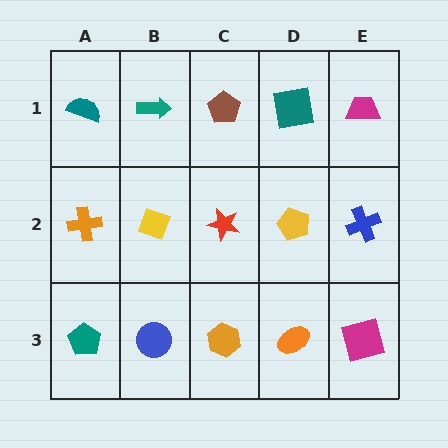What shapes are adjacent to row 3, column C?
A red star (row 2, column C), a blue circle (row 3, column B), an orange ellipse (row 3, column D).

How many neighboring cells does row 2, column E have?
3.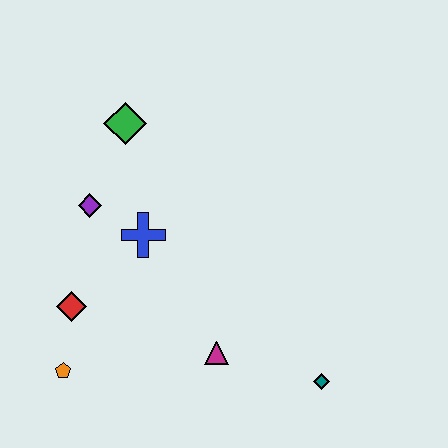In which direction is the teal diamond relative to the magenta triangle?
The teal diamond is to the right of the magenta triangle.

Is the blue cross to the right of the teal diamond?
No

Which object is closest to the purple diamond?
The blue cross is closest to the purple diamond.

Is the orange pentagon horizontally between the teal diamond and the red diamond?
No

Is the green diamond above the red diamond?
Yes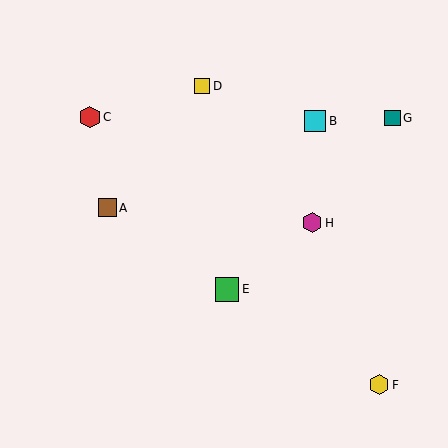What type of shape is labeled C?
Shape C is a red hexagon.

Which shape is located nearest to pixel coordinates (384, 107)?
The teal square (labeled G) at (392, 118) is nearest to that location.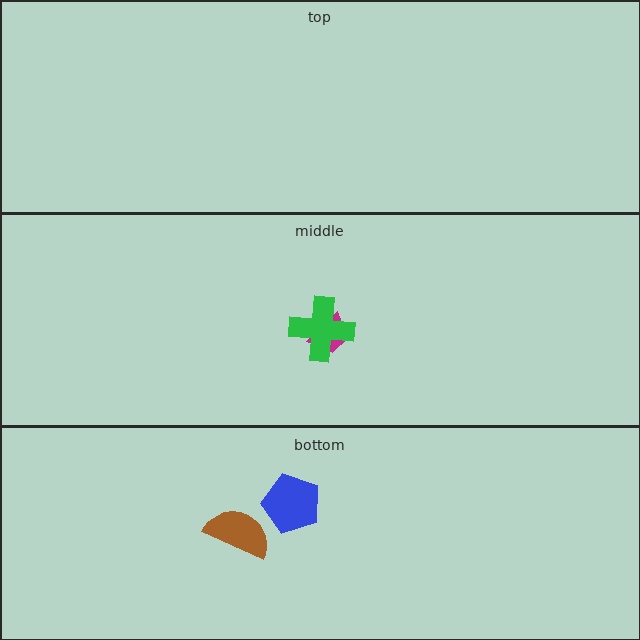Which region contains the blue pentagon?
The bottom region.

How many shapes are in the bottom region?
2.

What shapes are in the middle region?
The magenta trapezoid, the green cross.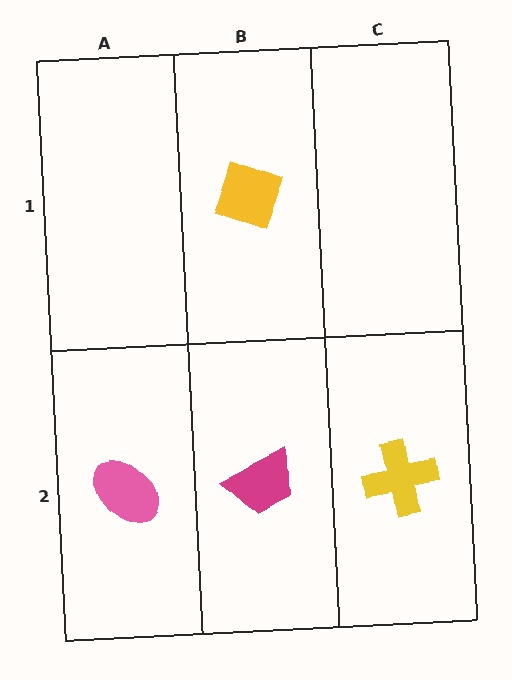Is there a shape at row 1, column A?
No, that cell is empty.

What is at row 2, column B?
A magenta trapezoid.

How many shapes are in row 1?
1 shape.